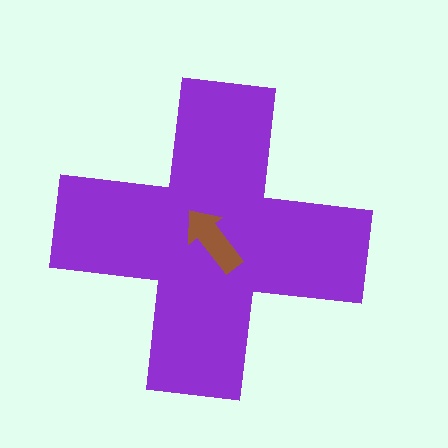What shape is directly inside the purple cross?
The brown arrow.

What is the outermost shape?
The purple cross.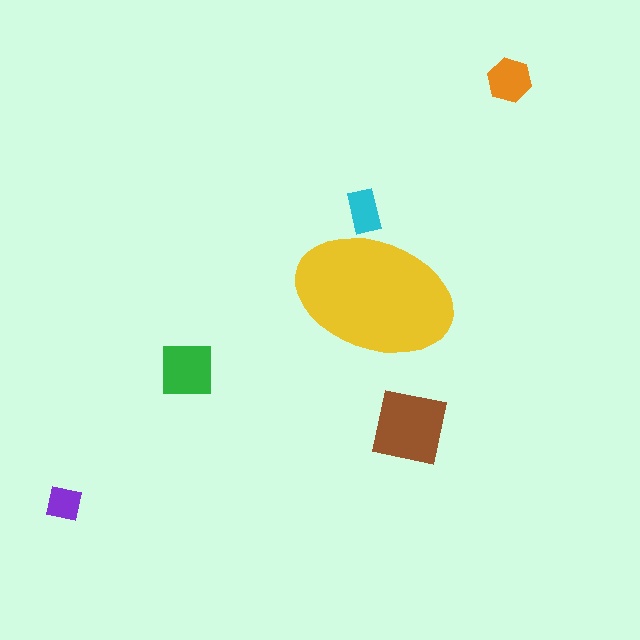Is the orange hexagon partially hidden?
No, the orange hexagon is fully visible.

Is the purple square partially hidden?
No, the purple square is fully visible.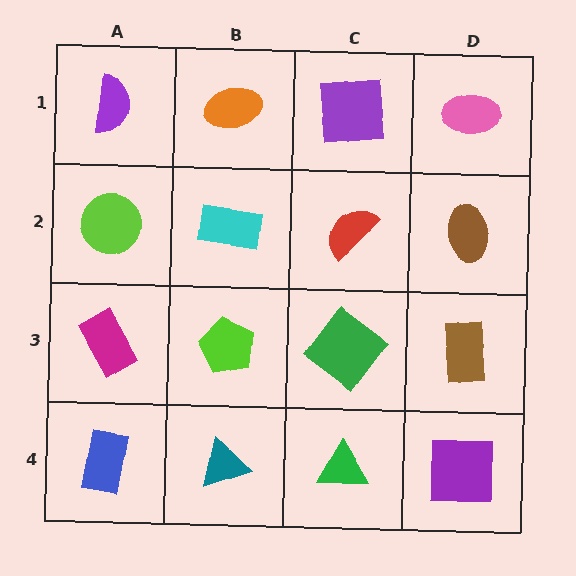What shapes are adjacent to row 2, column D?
A pink ellipse (row 1, column D), a brown rectangle (row 3, column D), a red semicircle (row 2, column C).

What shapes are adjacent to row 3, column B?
A cyan rectangle (row 2, column B), a teal triangle (row 4, column B), a magenta rectangle (row 3, column A), a green diamond (row 3, column C).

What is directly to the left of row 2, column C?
A cyan rectangle.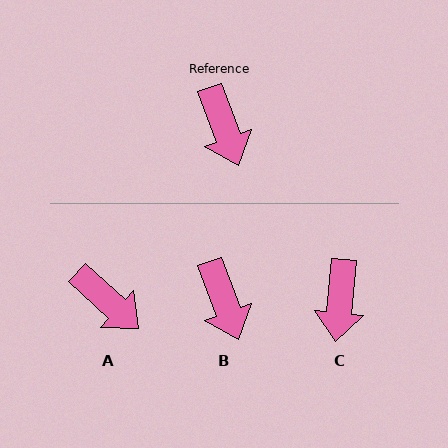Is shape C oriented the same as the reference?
No, it is off by about 26 degrees.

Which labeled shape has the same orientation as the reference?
B.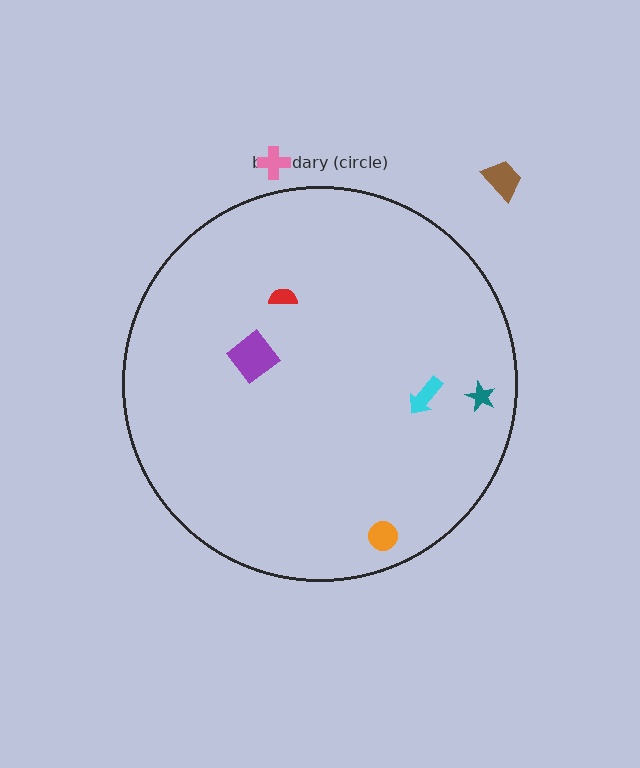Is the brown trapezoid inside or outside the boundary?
Outside.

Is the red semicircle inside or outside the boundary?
Inside.